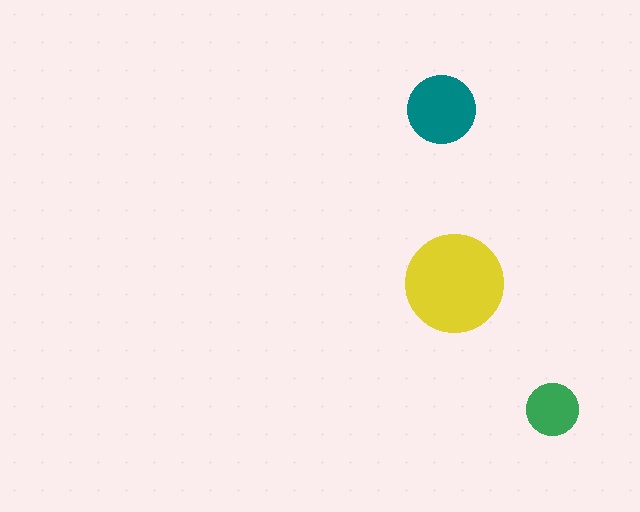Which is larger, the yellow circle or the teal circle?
The yellow one.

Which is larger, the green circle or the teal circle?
The teal one.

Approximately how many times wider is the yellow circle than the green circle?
About 2 times wider.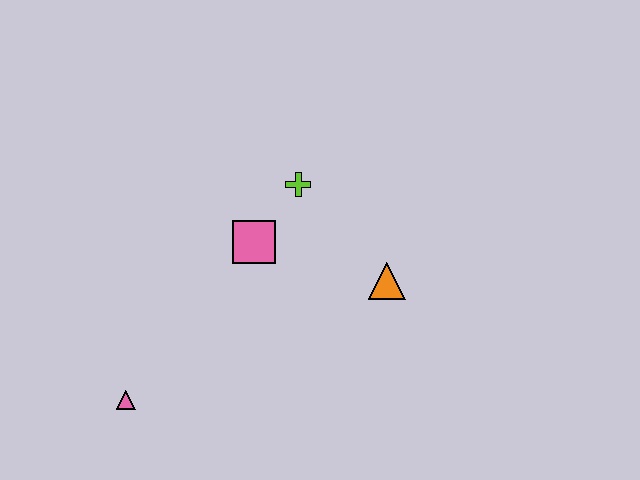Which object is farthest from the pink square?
The pink triangle is farthest from the pink square.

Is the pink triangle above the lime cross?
No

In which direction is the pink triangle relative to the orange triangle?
The pink triangle is to the left of the orange triangle.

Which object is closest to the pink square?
The lime cross is closest to the pink square.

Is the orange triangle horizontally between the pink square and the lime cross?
No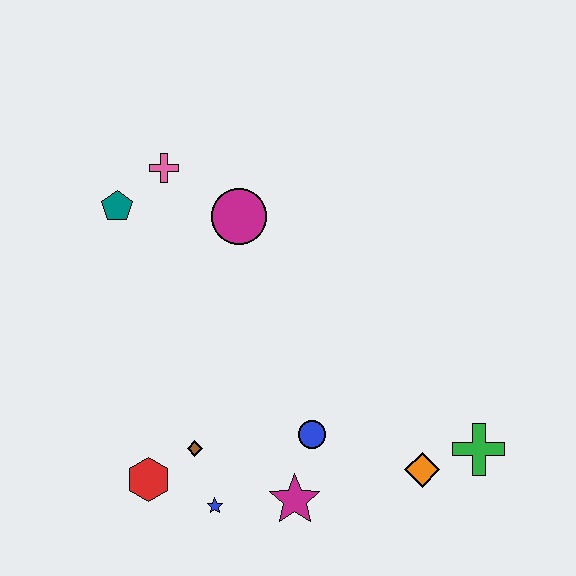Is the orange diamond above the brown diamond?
No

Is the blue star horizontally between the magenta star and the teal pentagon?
Yes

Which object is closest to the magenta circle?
The pink cross is closest to the magenta circle.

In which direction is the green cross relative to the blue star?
The green cross is to the right of the blue star.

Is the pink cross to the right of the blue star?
No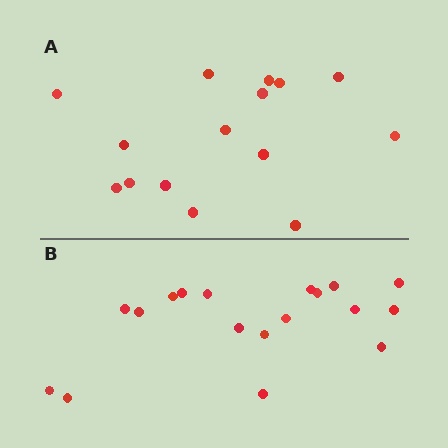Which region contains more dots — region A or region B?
Region B (the bottom region) has more dots.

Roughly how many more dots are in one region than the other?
Region B has just a few more — roughly 2 or 3 more dots than region A.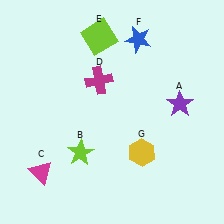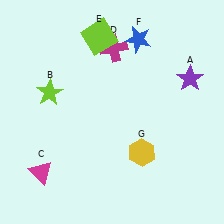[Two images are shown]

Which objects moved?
The objects that moved are: the purple star (A), the lime star (B), the magenta cross (D).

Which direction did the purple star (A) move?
The purple star (A) moved up.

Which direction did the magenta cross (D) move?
The magenta cross (D) moved up.